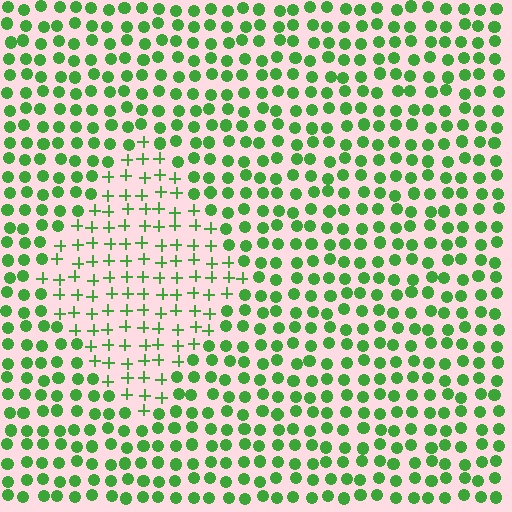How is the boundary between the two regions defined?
The boundary is defined by a change in element shape: plus signs inside vs. circles outside. All elements share the same color and spacing.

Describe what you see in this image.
The image is filled with small green elements arranged in a uniform grid. A diamond-shaped region contains plus signs, while the surrounding area contains circles. The boundary is defined purely by the change in element shape.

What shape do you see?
I see a diamond.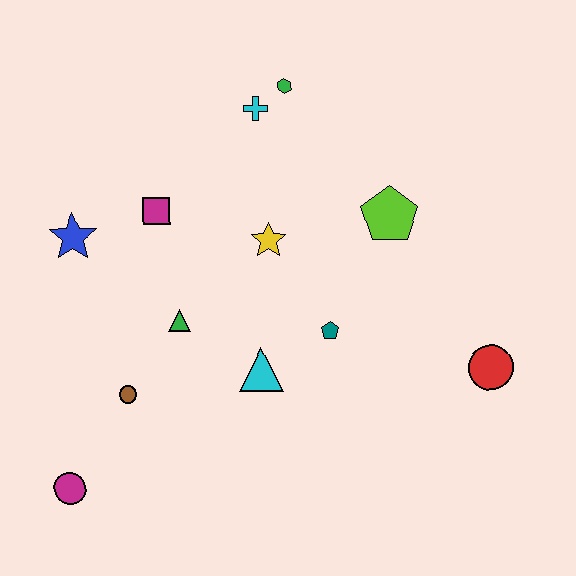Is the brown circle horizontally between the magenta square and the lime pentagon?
No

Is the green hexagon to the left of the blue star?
No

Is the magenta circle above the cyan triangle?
No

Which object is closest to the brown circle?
The green triangle is closest to the brown circle.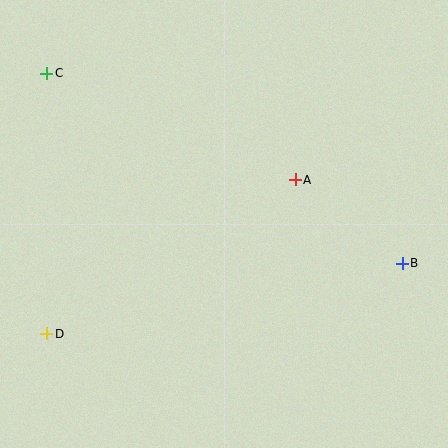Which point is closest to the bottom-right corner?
Point B is closest to the bottom-right corner.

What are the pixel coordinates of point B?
Point B is at (402, 263).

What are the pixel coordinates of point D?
Point D is at (47, 334).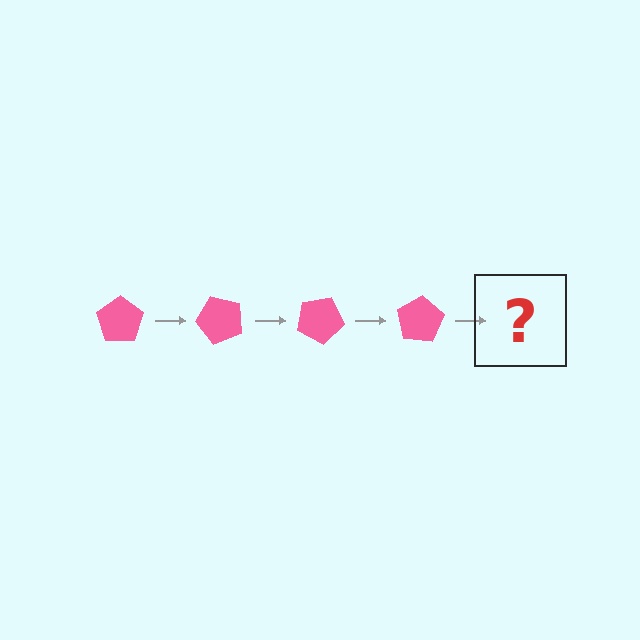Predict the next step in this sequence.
The next step is a pink pentagon rotated 200 degrees.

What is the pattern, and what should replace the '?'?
The pattern is that the pentagon rotates 50 degrees each step. The '?' should be a pink pentagon rotated 200 degrees.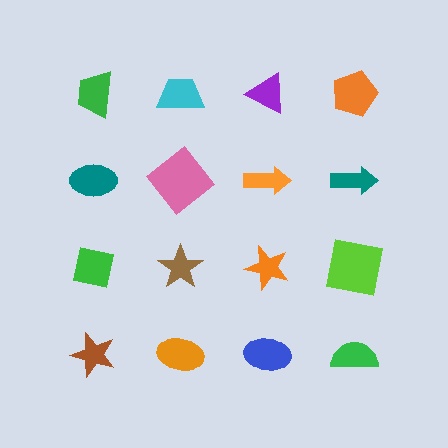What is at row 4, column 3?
A blue ellipse.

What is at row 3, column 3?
An orange star.